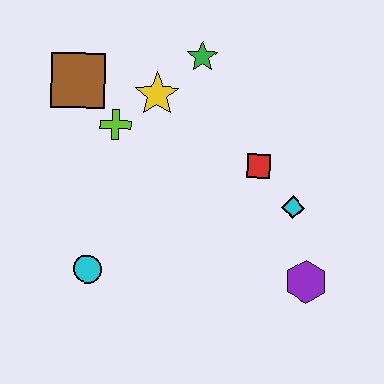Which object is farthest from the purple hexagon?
The brown square is farthest from the purple hexagon.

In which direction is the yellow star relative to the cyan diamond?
The yellow star is to the left of the cyan diamond.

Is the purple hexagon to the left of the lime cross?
No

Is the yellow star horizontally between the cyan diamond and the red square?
No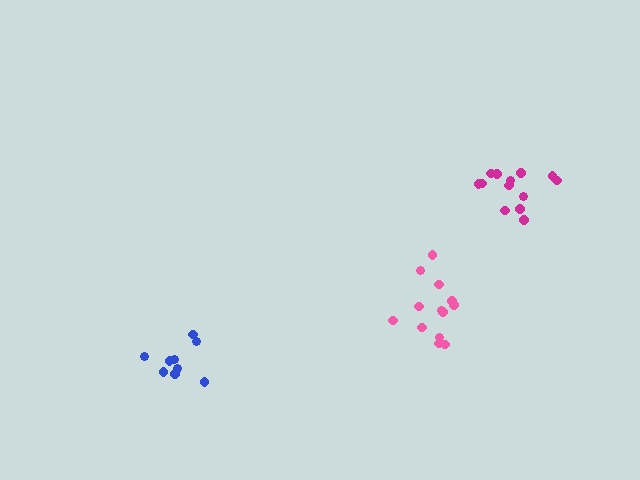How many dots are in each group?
Group 1: 9 dots, Group 2: 13 dots, Group 3: 13 dots (35 total).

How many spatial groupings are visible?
There are 3 spatial groupings.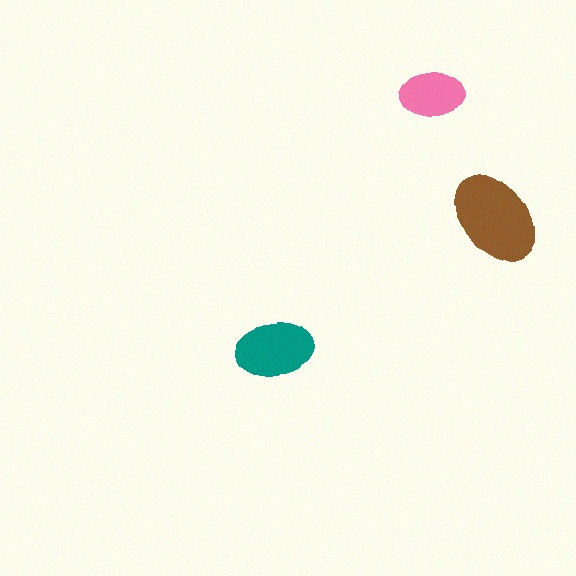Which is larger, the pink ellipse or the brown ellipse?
The brown one.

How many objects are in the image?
There are 3 objects in the image.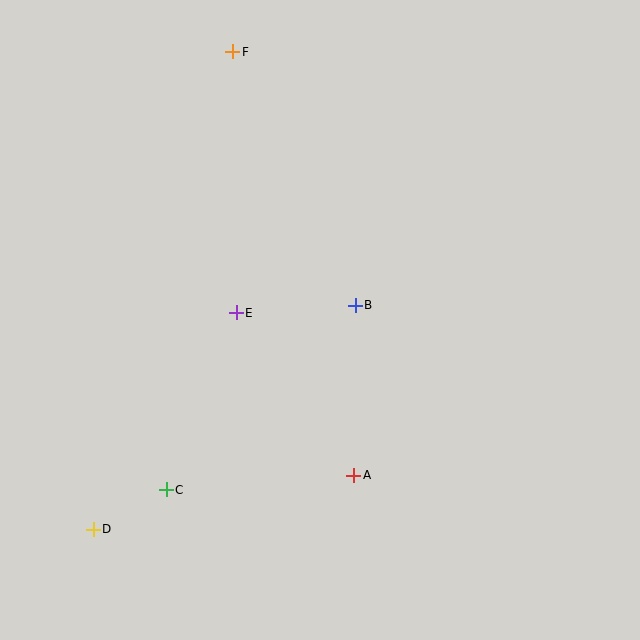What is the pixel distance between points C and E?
The distance between C and E is 190 pixels.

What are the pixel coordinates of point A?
Point A is at (354, 475).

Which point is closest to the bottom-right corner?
Point A is closest to the bottom-right corner.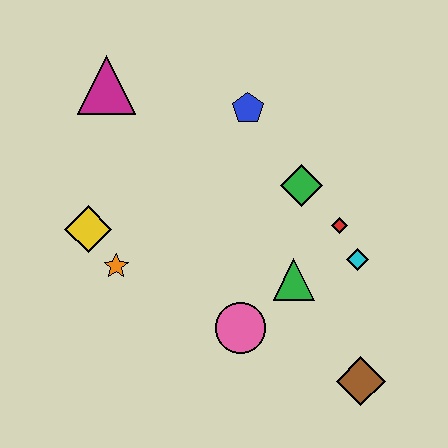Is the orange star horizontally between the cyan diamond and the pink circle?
No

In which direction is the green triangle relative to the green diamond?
The green triangle is below the green diamond.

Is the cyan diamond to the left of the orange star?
No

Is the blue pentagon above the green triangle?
Yes